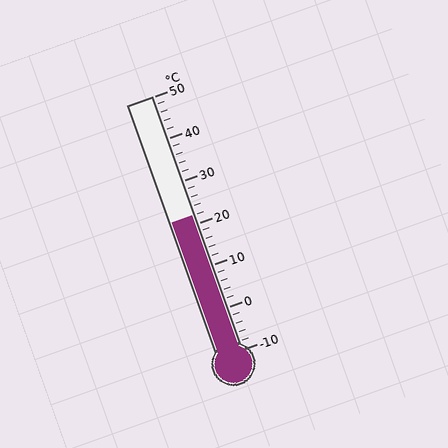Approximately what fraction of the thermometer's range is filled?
The thermometer is filled to approximately 55% of its range.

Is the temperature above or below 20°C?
The temperature is above 20°C.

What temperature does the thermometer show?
The thermometer shows approximately 22°C.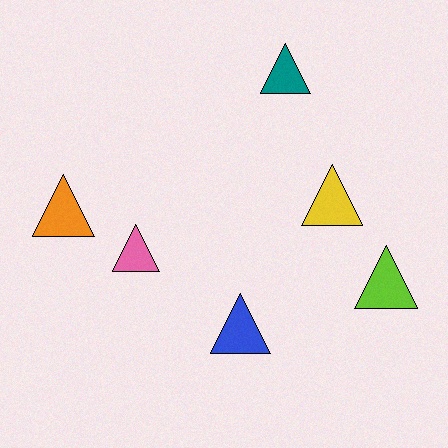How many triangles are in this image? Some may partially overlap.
There are 6 triangles.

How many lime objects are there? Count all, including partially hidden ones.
There is 1 lime object.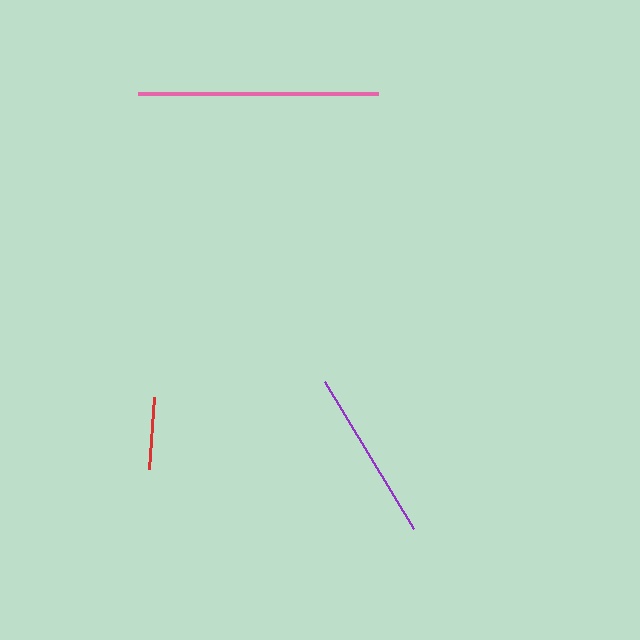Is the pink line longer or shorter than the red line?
The pink line is longer than the red line.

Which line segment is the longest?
The pink line is the longest at approximately 239 pixels.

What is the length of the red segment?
The red segment is approximately 73 pixels long.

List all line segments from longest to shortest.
From longest to shortest: pink, purple, red.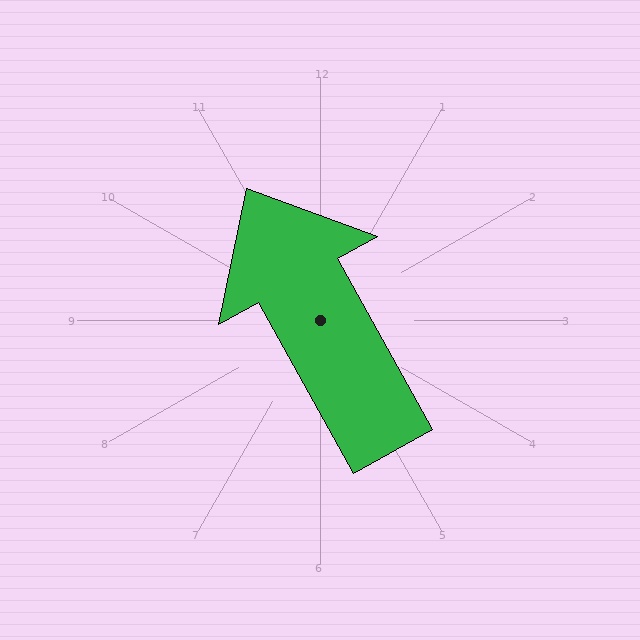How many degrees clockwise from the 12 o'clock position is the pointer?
Approximately 331 degrees.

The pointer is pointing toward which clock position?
Roughly 11 o'clock.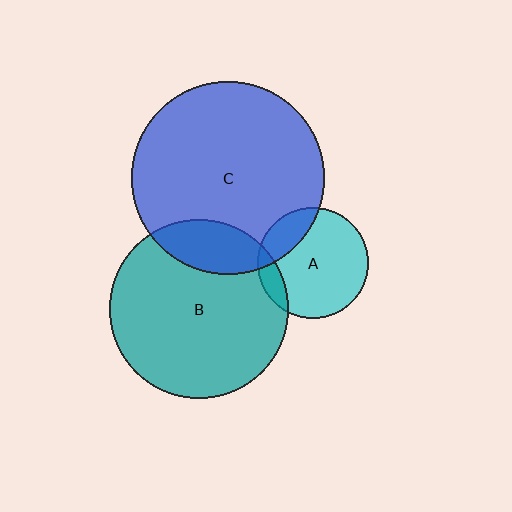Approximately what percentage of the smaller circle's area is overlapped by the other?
Approximately 20%.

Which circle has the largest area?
Circle C (blue).